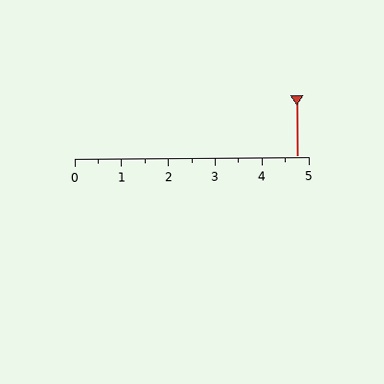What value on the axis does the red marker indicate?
The marker indicates approximately 4.8.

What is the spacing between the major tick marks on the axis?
The major ticks are spaced 1 apart.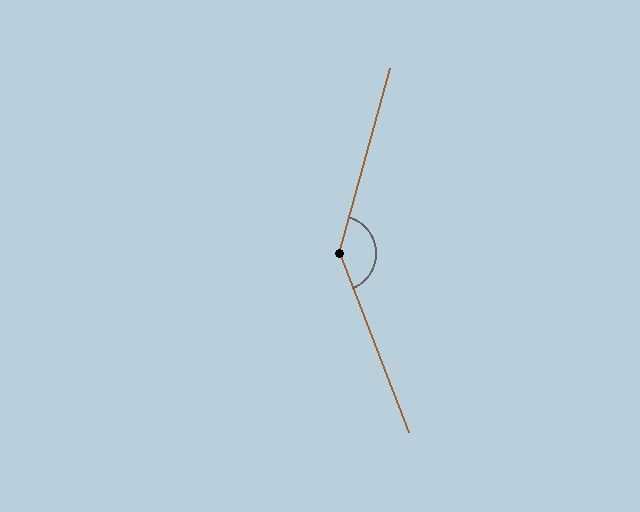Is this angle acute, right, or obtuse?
It is obtuse.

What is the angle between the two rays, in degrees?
Approximately 143 degrees.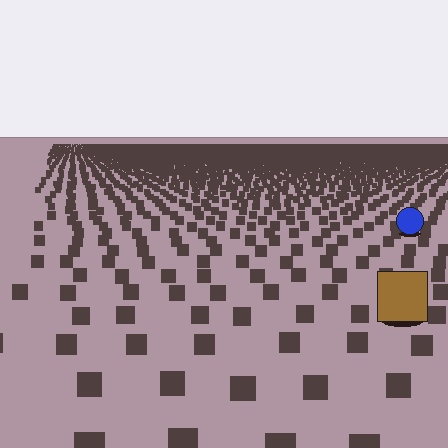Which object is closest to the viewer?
The brown square is closest. The texture marks near it are larger and more spread out.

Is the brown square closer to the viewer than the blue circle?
Yes. The brown square is closer — you can tell from the texture gradient: the ground texture is coarser near it.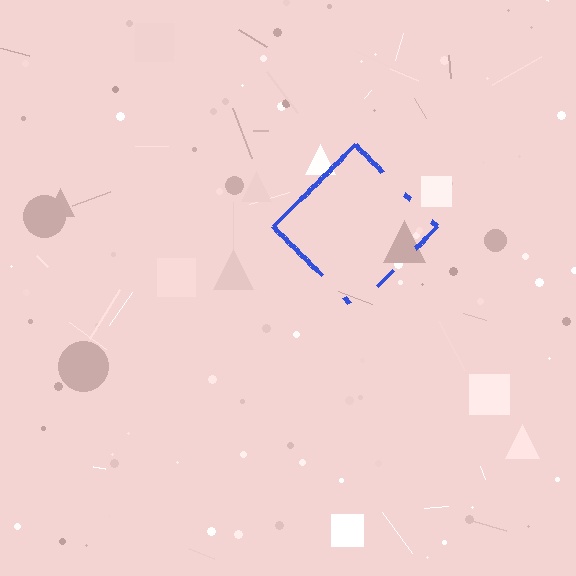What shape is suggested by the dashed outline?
The dashed outline suggests a diamond.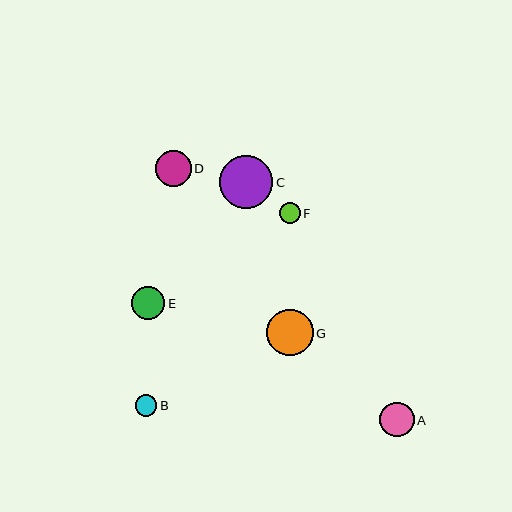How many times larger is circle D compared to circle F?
Circle D is approximately 1.7 times the size of circle F.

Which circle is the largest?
Circle C is the largest with a size of approximately 53 pixels.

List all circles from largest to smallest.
From largest to smallest: C, G, D, A, E, B, F.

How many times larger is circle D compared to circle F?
Circle D is approximately 1.7 times the size of circle F.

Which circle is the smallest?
Circle F is the smallest with a size of approximately 20 pixels.